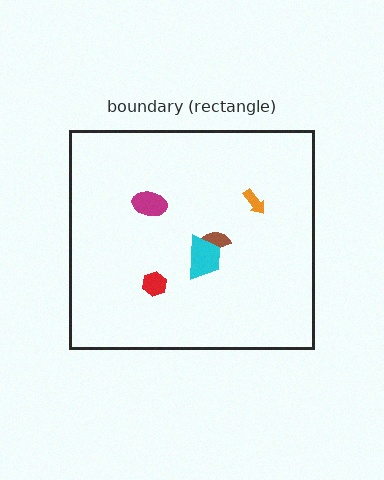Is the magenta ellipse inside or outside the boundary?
Inside.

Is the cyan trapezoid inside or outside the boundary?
Inside.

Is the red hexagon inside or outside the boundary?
Inside.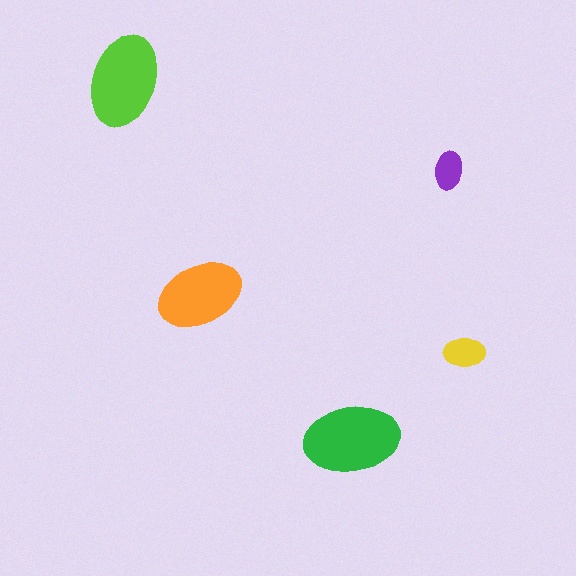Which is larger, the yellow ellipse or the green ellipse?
The green one.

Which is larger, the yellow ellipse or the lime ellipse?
The lime one.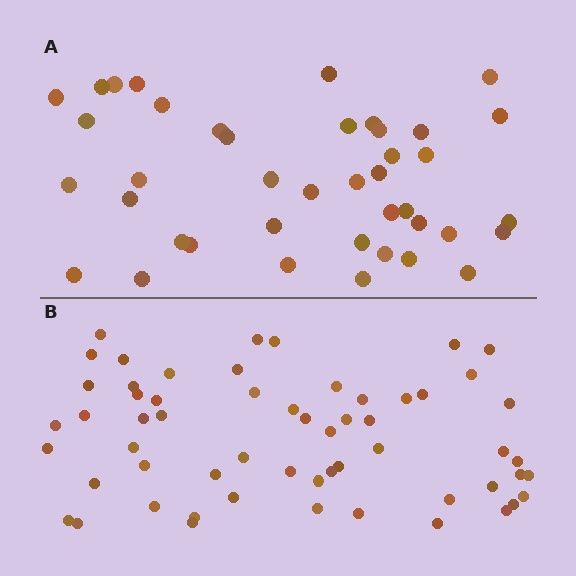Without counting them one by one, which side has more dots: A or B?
Region B (the bottom region) has more dots.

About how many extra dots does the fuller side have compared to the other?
Region B has approximately 15 more dots than region A.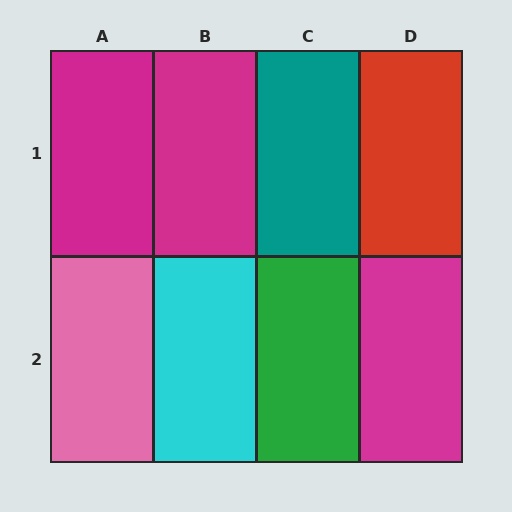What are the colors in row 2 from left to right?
Pink, cyan, green, magenta.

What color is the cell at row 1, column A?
Magenta.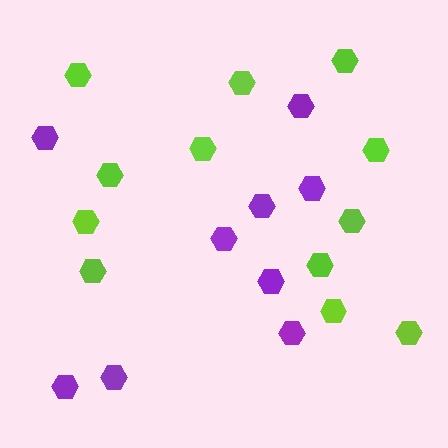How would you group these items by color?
There are 2 groups: one group of lime hexagons (12) and one group of purple hexagons (9).